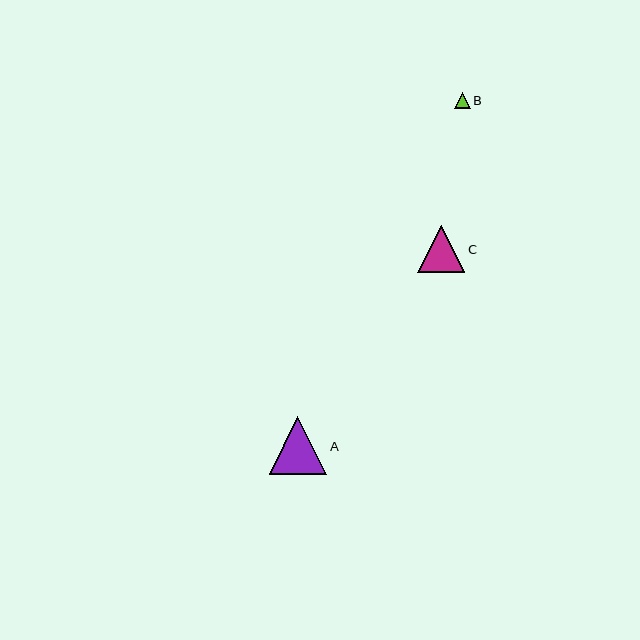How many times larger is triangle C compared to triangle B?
Triangle C is approximately 3.0 times the size of triangle B.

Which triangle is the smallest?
Triangle B is the smallest with a size of approximately 16 pixels.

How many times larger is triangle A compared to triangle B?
Triangle A is approximately 3.6 times the size of triangle B.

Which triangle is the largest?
Triangle A is the largest with a size of approximately 58 pixels.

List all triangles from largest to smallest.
From largest to smallest: A, C, B.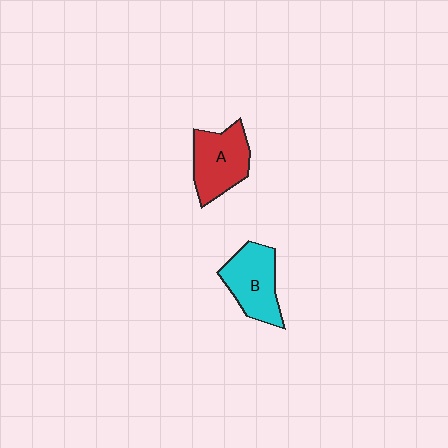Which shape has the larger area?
Shape A (red).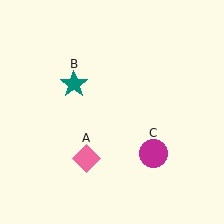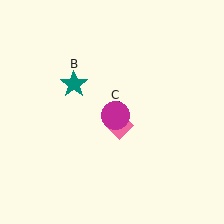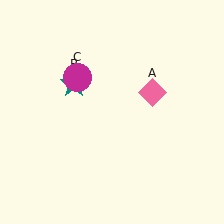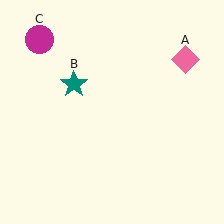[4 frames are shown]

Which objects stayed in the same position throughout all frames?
Teal star (object B) remained stationary.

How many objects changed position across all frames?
2 objects changed position: pink diamond (object A), magenta circle (object C).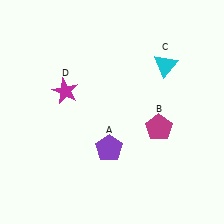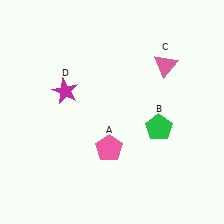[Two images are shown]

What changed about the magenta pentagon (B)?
In Image 1, B is magenta. In Image 2, it changed to green.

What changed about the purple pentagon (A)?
In Image 1, A is purple. In Image 2, it changed to pink.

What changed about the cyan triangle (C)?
In Image 1, C is cyan. In Image 2, it changed to pink.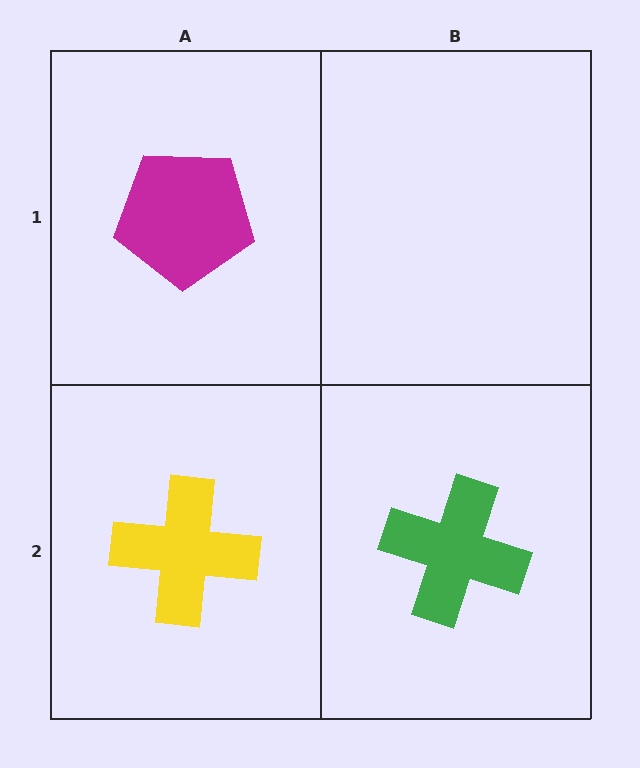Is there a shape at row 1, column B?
No, that cell is empty.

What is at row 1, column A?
A magenta pentagon.